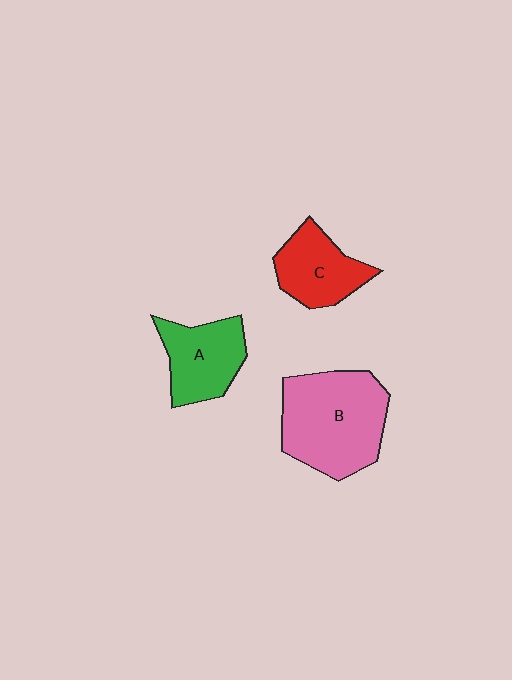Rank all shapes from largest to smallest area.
From largest to smallest: B (pink), A (green), C (red).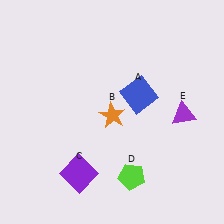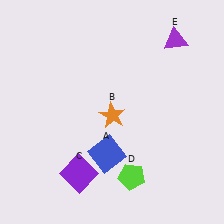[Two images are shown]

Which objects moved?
The objects that moved are: the blue square (A), the purple triangle (E).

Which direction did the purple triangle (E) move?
The purple triangle (E) moved up.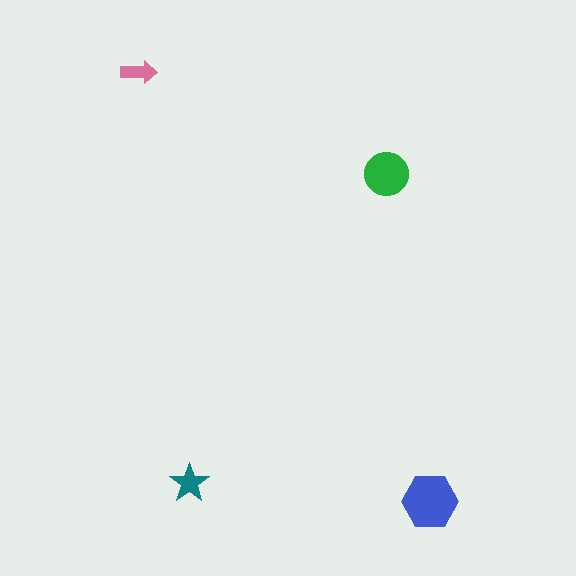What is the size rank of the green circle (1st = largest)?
2nd.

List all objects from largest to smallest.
The blue hexagon, the green circle, the teal star, the pink arrow.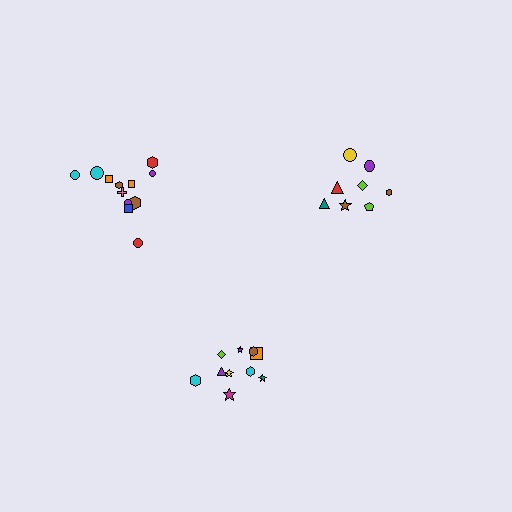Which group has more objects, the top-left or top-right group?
The top-left group.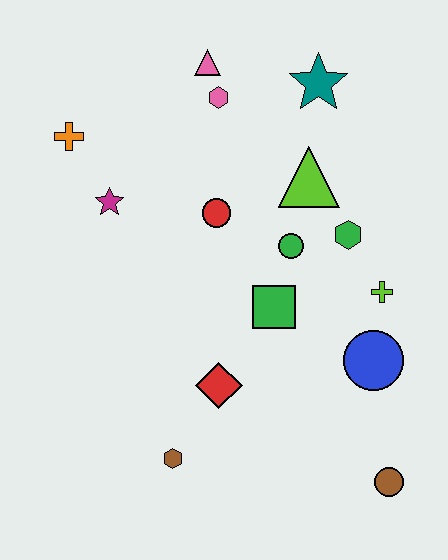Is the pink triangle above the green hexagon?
Yes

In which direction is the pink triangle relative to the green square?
The pink triangle is above the green square.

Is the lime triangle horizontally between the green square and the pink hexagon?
No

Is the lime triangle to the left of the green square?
No